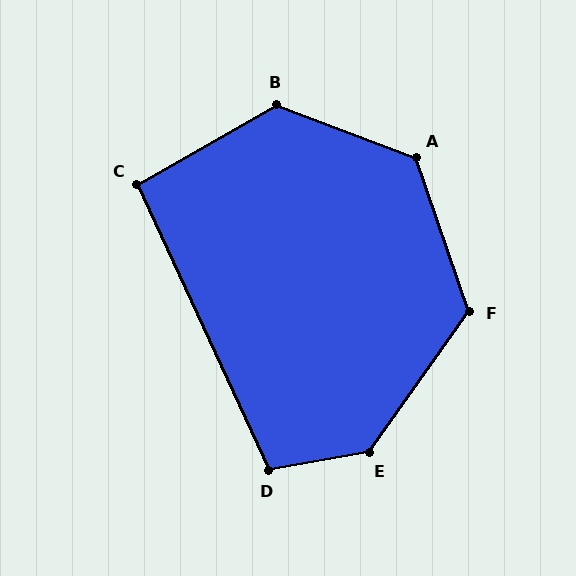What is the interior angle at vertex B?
Approximately 130 degrees (obtuse).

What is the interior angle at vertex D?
Approximately 105 degrees (obtuse).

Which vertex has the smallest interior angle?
C, at approximately 95 degrees.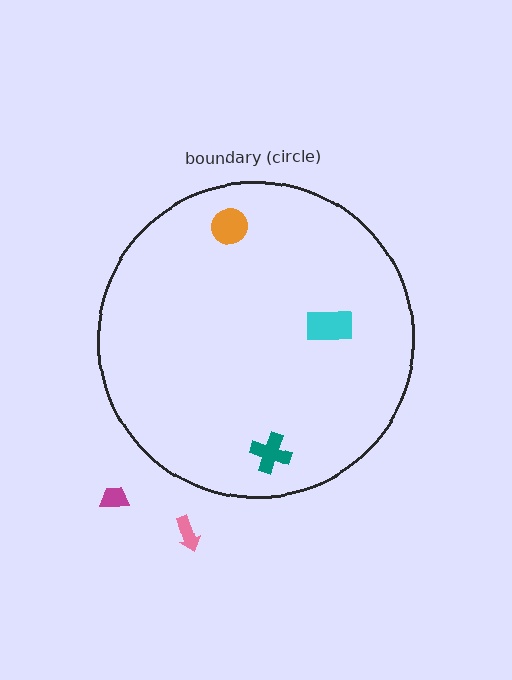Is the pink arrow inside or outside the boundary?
Outside.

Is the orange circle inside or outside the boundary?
Inside.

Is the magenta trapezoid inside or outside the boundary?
Outside.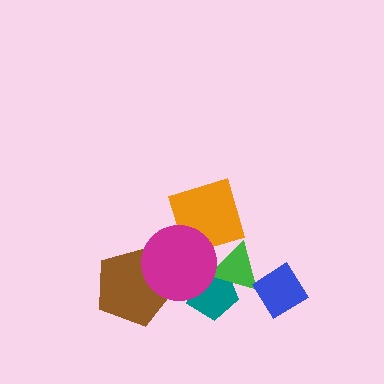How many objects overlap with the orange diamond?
2 objects overlap with the orange diamond.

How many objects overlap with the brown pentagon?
1 object overlaps with the brown pentagon.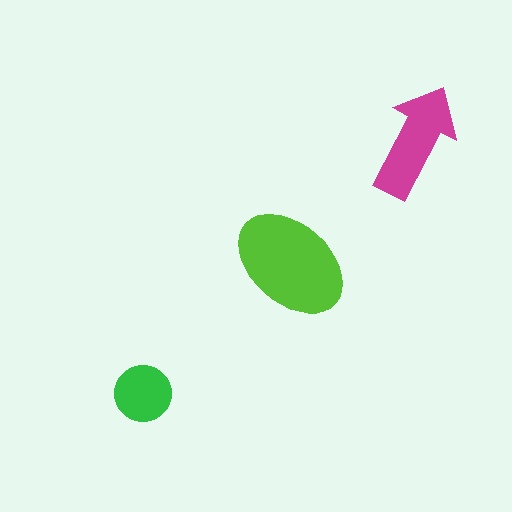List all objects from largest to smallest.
The lime ellipse, the magenta arrow, the green circle.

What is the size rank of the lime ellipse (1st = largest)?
1st.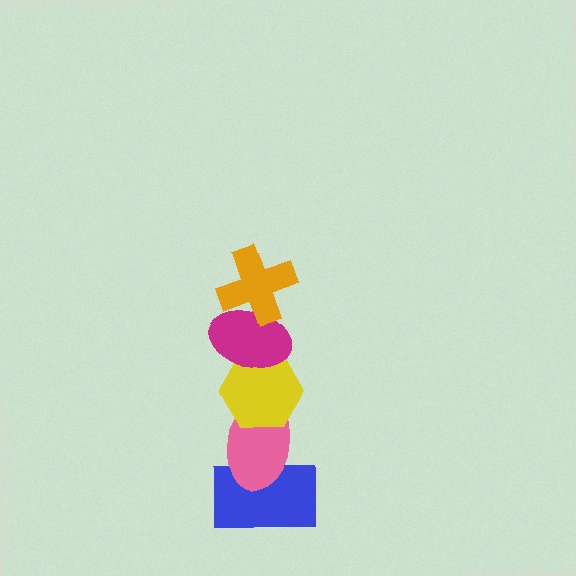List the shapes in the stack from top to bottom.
From top to bottom: the orange cross, the magenta ellipse, the yellow hexagon, the pink ellipse, the blue rectangle.